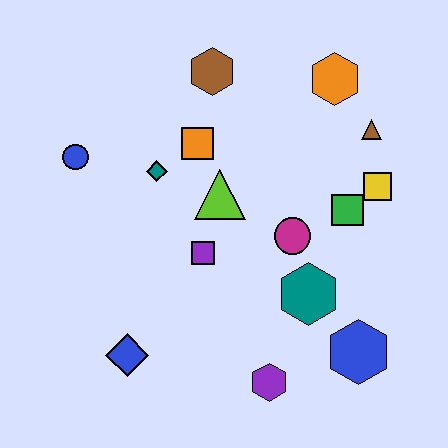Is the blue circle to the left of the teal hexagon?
Yes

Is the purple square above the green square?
No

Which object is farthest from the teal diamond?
The blue hexagon is farthest from the teal diamond.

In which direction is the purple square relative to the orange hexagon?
The purple square is below the orange hexagon.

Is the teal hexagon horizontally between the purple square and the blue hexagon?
Yes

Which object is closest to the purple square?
The lime triangle is closest to the purple square.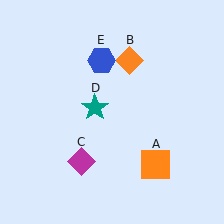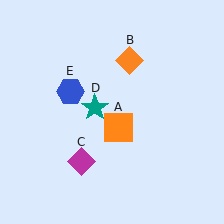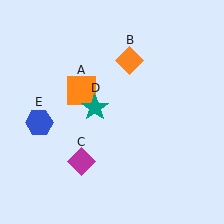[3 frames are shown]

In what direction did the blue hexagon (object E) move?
The blue hexagon (object E) moved down and to the left.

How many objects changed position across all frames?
2 objects changed position: orange square (object A), blue hexagon (object E).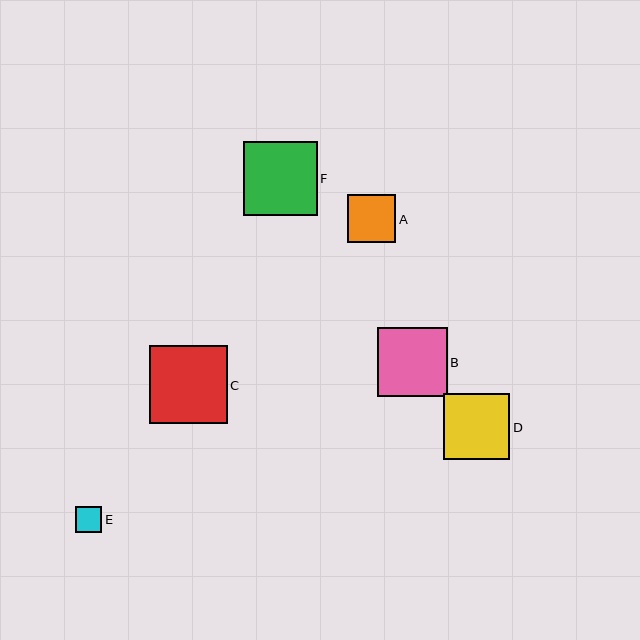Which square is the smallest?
Square E is the smallest with a size of approximately 26 pixels.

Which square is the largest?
Square C is the largest with a size of approximately 78 pixels.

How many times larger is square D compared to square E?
Square D is approximately 2.5 times the size of square E.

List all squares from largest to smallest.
From largest to smallest: C, F, B, D, A, E.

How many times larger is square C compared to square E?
Square C is approximately 2.9 times the size of square E.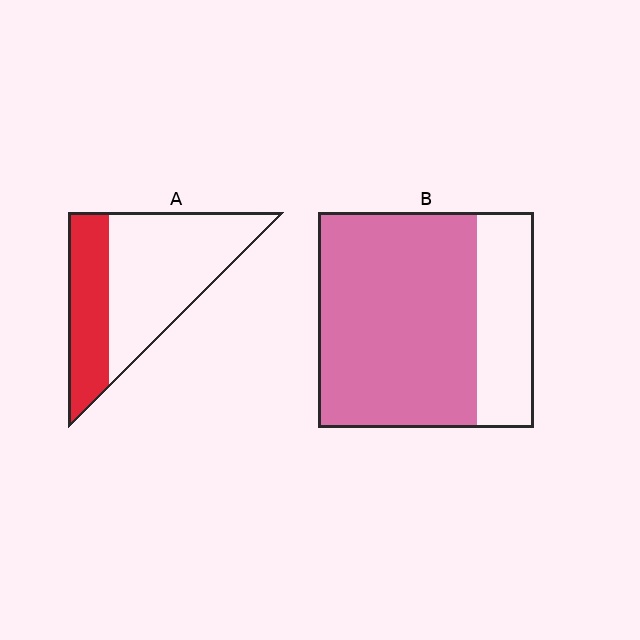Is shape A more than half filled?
No.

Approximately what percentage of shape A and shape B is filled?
A is approximately 35% and B is approximately 75%.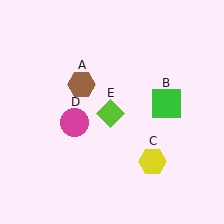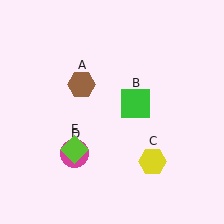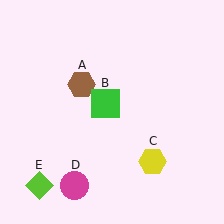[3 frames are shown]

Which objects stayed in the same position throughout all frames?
Brown hexagon (object A) and yellow hexagon (object C) remained stationary.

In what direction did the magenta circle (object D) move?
The magenta circle (object D) moved down.